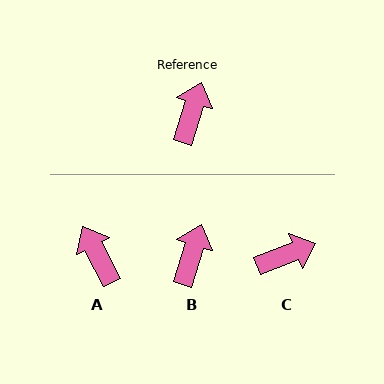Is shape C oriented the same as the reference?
No, it is off by about 52 degrees.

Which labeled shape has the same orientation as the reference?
B.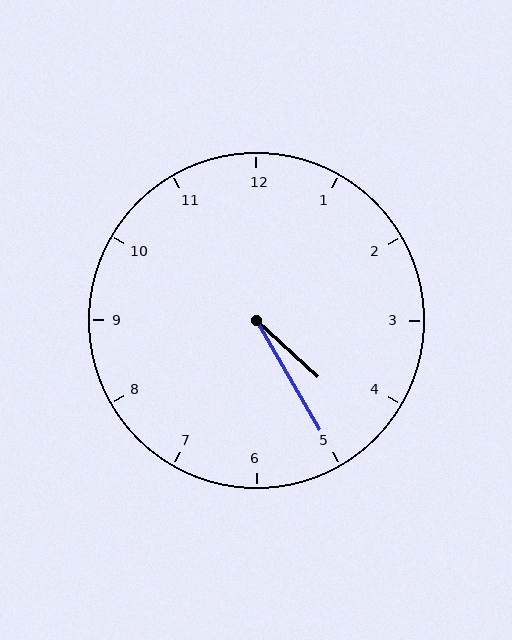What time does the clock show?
4:25.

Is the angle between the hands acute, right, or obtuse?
It is acute.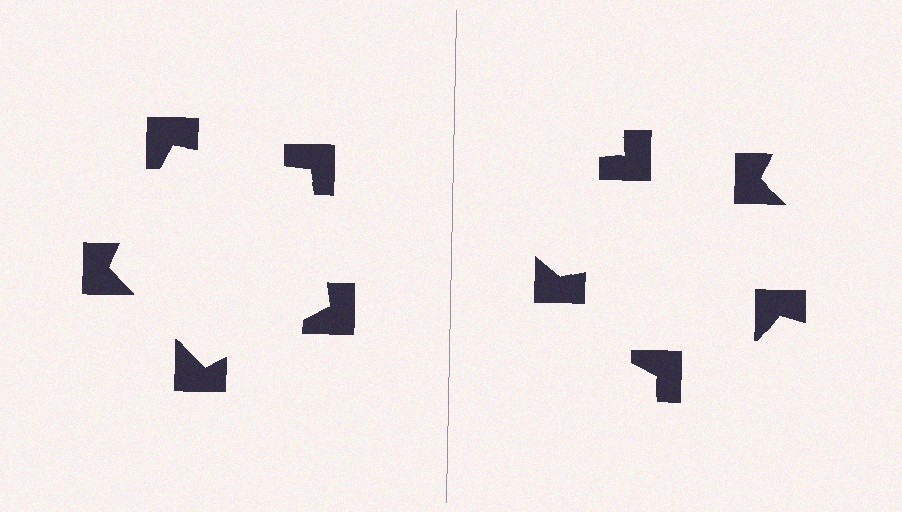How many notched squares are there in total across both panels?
10 — 5 on each side.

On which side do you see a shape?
An illusory pentagon appears on the left side. On the right side the wedge cuts are rotated, so no coherent shape forms.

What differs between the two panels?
The notched squares are positioned identically on both sides; only the wedge orientations differ. On the left they align to a pentagon; on the right they are misaligned.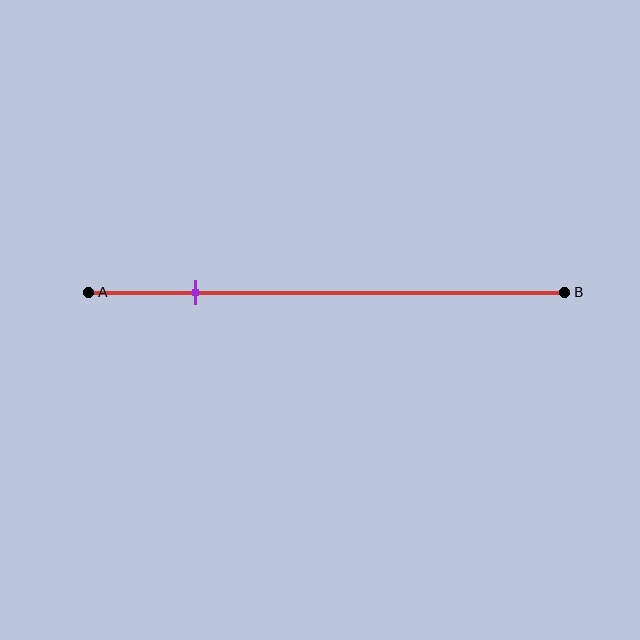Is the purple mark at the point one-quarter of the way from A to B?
Yes, the mark is approximately at the one-quarter point.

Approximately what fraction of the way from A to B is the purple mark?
The purple mark is approximately 20% of the way from A to B.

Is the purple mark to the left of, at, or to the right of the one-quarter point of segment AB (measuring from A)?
The purple mark is approximately at the one-quarter point of segment AB.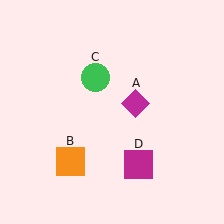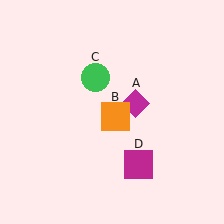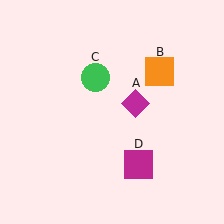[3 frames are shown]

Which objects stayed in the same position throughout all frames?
Magenta diamond (object A) and green circle (object C) and magenta square (object D) remained stationary.